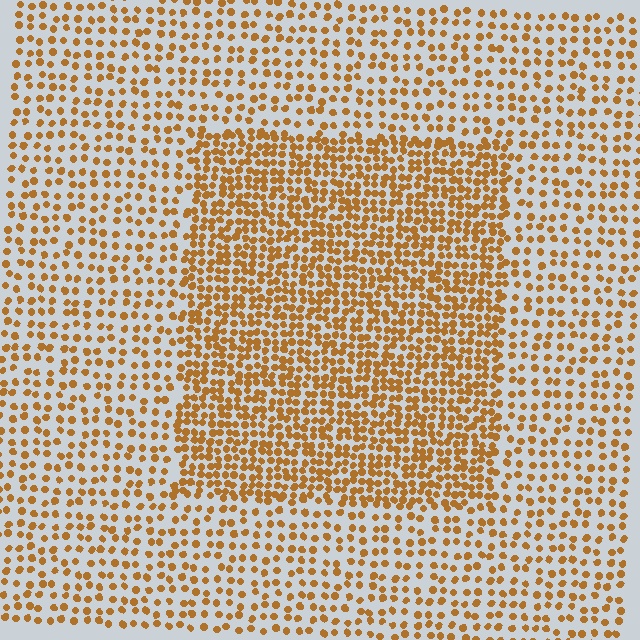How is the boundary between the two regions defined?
The boundary is defined by a change in element density (approximately 1.9x ratio). All elements are the same color, size, and shape.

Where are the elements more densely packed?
The elements are more densely packed inside the rectangle boundary.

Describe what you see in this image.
The image contains small brown elements arranged at two different densities. A rectangle-shaped region is visible where the elements are more densely packed than the surrounding area.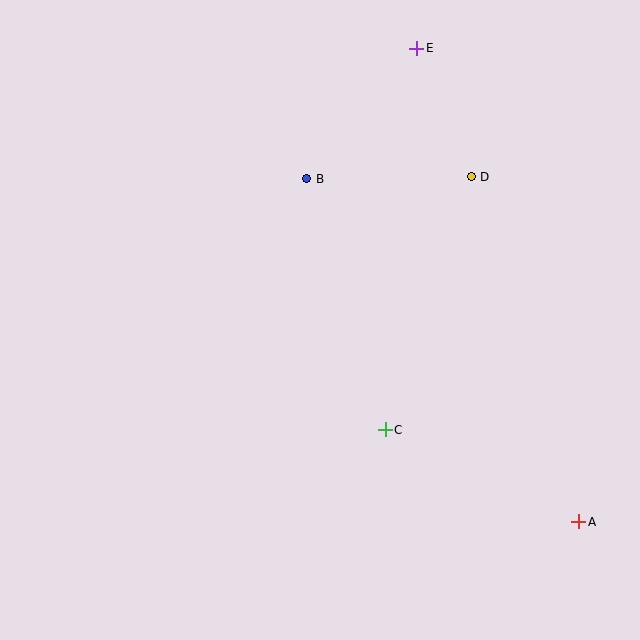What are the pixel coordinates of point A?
Point A is at (579, 522).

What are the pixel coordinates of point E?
Point E is at (417, 48).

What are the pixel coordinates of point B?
Point B is at (307, 179).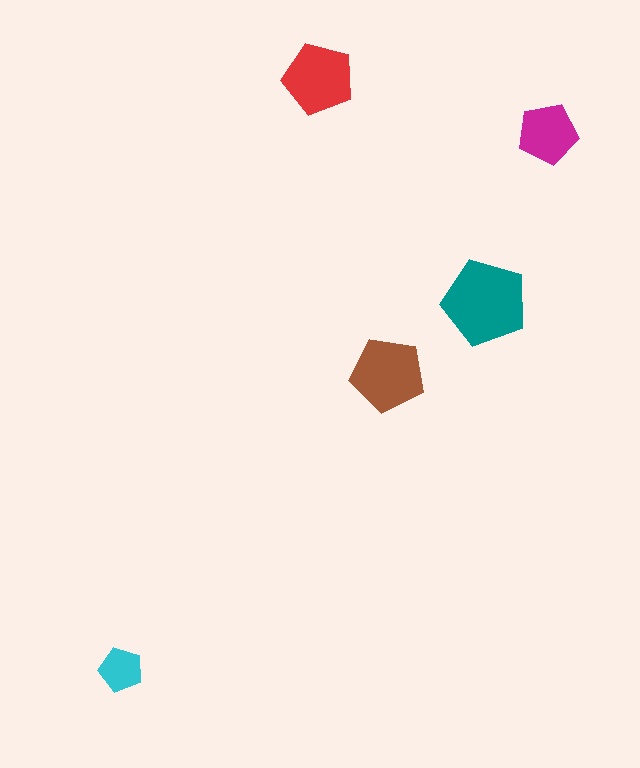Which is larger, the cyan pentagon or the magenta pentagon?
The magenta one.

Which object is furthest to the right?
The magenta pentagon is rightmost.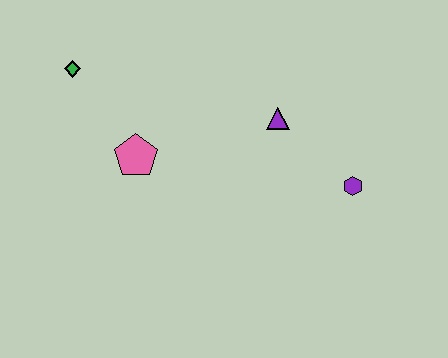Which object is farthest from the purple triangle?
The green diamond is farthest from the purple triangle.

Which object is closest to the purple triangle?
The purple hexagon is closest to the purple triangle.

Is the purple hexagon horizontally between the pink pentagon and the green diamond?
No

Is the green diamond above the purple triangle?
Yes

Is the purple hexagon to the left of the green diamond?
No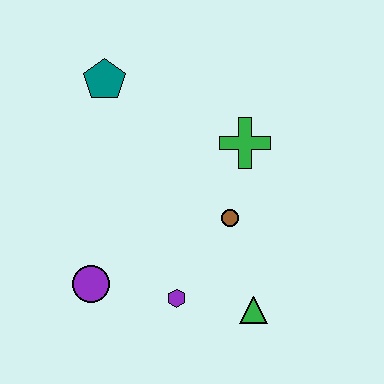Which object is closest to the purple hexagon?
The green triangle is closest to the purple hexagon.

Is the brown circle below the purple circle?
No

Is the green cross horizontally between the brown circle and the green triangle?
Yes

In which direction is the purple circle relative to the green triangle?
The purple circle is to the left of the green triangle.